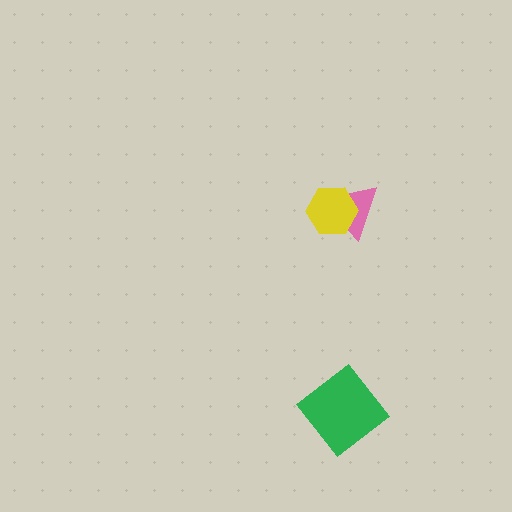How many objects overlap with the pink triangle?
1 object overlaps with the pink triangle.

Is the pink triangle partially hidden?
Yes, it is partially covered by another shape.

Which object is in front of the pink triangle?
The yellow hexagon is in front of the pink triangle.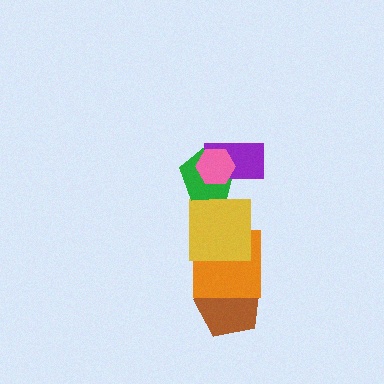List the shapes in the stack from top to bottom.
From top to bottom: the pink hexagon, the purple rectangle, the green pentagon, the yellow square, the orange square, the brown pentagon.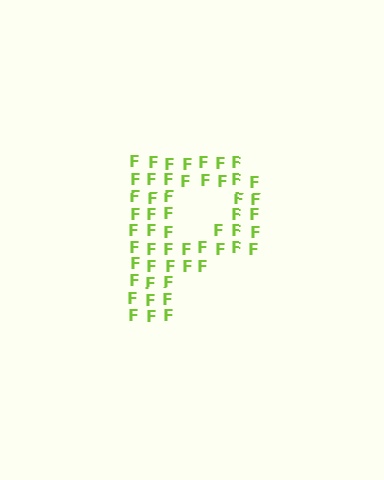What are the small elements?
The small elements are letter F's.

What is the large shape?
The large shape is the letter P.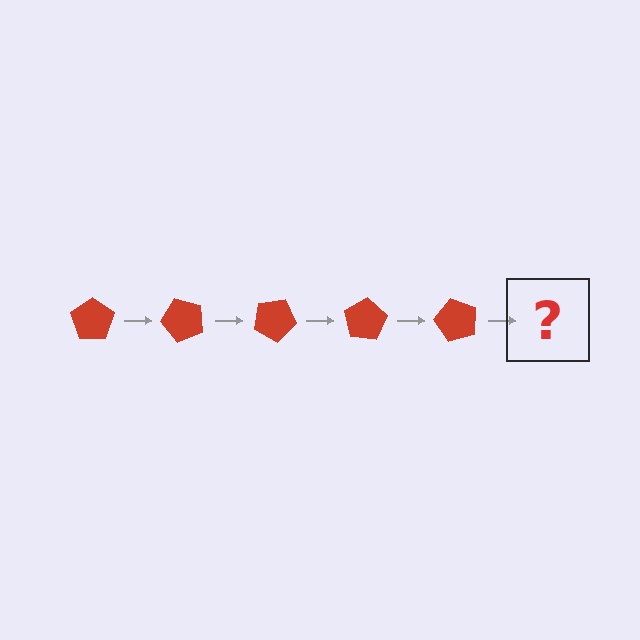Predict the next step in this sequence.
The next step is a red pentagon rotated 250 degrees.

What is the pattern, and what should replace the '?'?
The pattern is that the pentagon rotates 50 degrees each step. The '?' should be a red pentagon rotated 250 degrees.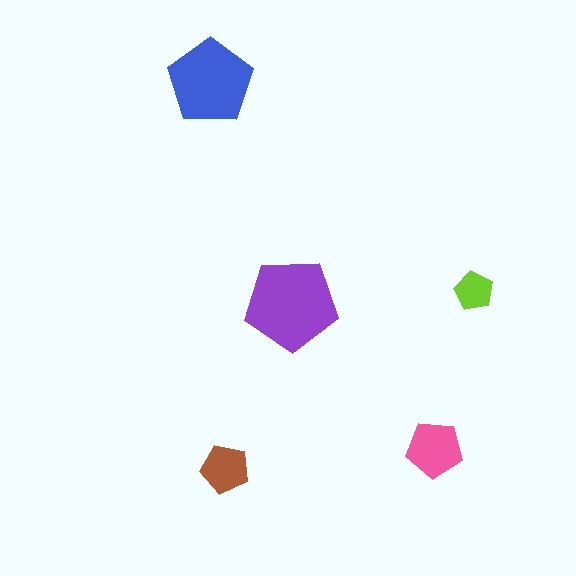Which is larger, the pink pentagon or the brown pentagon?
The pink one.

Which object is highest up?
The blue pentagon is topmost.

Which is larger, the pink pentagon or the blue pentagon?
The blue one.